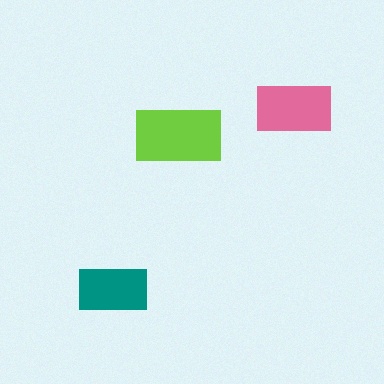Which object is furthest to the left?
The teal rectangle is leftmost.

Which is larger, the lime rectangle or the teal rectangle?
The lime one.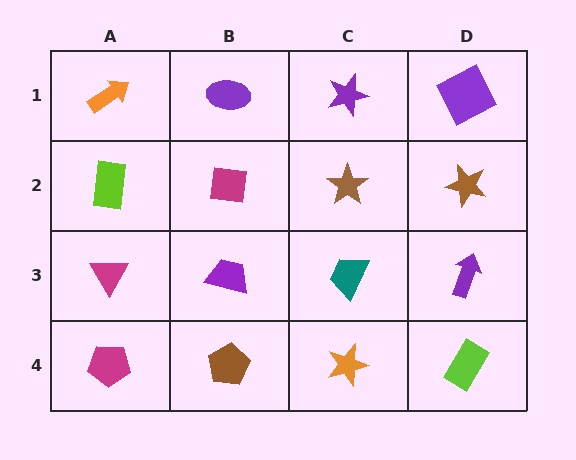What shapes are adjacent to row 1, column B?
A magenta square (row 2, column B), an orange arrow (row 1, column A), a purple star (row 1, column C).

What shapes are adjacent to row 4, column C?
A teal trapezoid (row 3, column C), a brown pentagon (row 4, column B), a lime rectangle (row 4, column D).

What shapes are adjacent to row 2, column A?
An orange arrow (row 1, column A), a magenta triangle (row 3, column A), a magenta square (row 2, column B).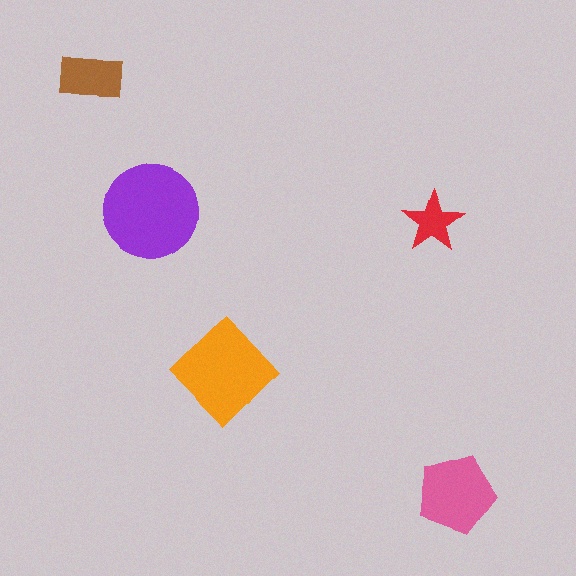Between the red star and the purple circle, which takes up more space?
The purple circle.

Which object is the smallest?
The red star.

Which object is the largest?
The purple circle.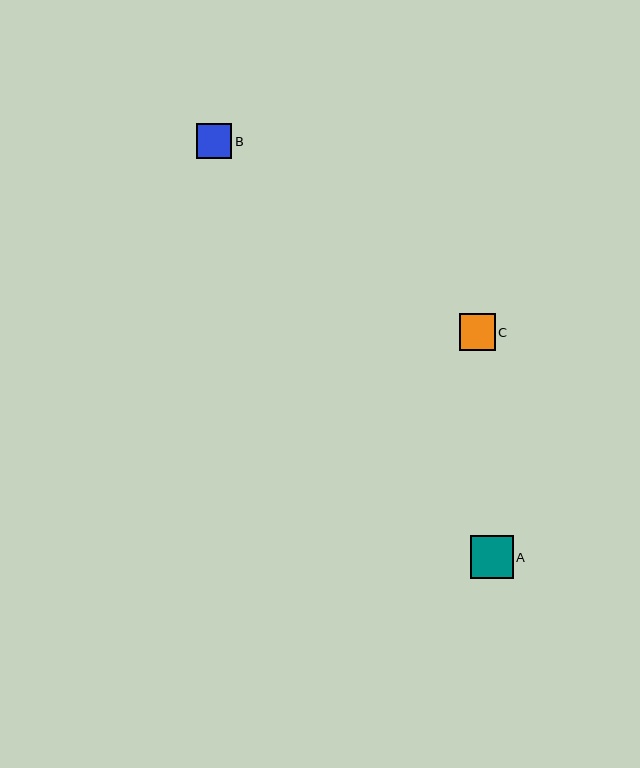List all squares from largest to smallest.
From largest to smallest: A, C, B.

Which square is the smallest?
Square B is the smallest with a size of approximately 35 pixels.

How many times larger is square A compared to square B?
Square A is approximately 1.2 times the size of square B.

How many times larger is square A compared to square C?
Square A is approximately 1.2 times the size of square C.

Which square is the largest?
Square A is the largest with a size of approximately 42 pixels.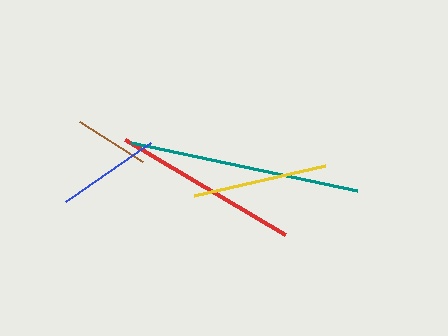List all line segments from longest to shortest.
From longest to shortest: teal, red, yellow, blue, brown.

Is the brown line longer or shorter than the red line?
The red line is longer than the brown line.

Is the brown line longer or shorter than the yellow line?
The yellow line is longer than the brown line.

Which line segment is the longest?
The teal line is the longest at approximately 231 pixels.